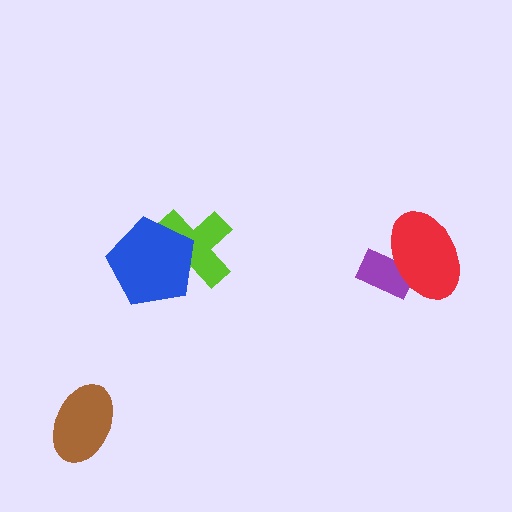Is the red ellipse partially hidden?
No, no other shape covers it.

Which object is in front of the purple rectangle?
The red ellipse is in front of the purple rectangle.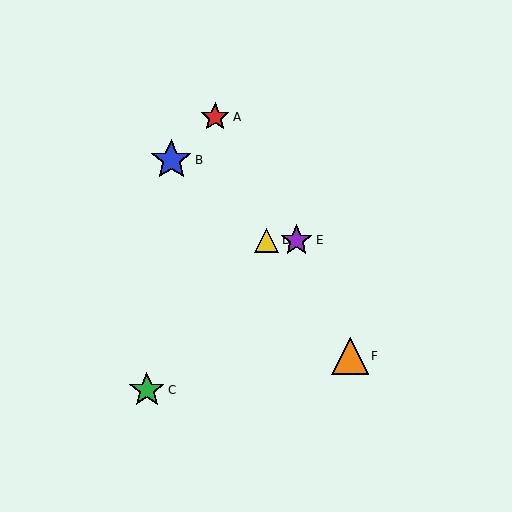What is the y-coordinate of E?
Object E is at y≈241.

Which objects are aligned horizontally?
Objects D, E are aligned horizontally.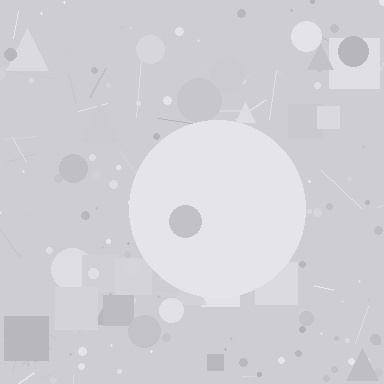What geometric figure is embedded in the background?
A circle is embedded in the background.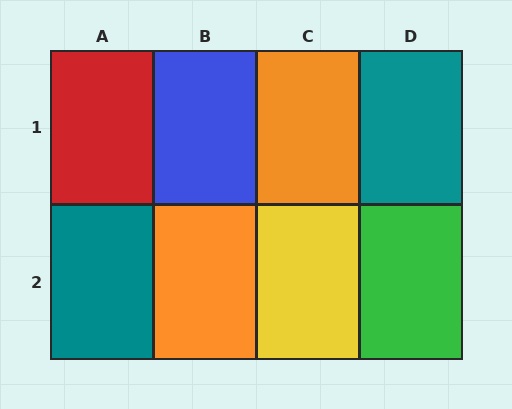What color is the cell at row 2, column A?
Teal.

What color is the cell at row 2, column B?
Orange.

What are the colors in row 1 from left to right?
Red, blue, orange, teal.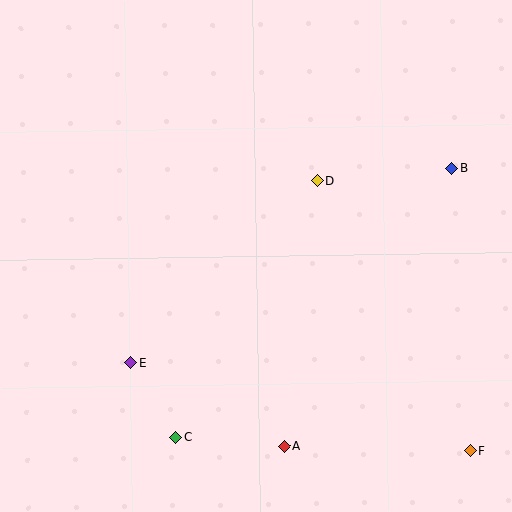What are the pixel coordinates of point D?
Point D is at (317, 181).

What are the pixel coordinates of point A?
Point A is at (284, 446).